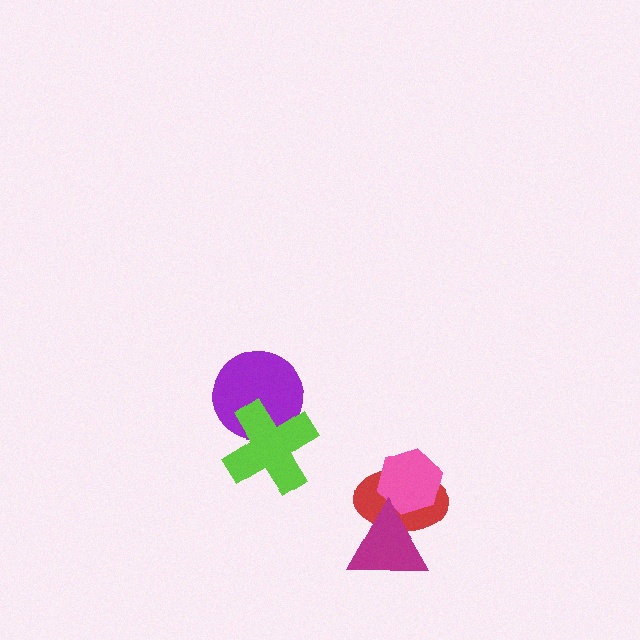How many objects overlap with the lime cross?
1 object overlaps with the lime cross.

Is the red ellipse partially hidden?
Yes, it is partially covered by another shape.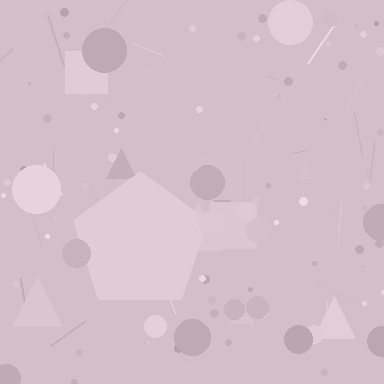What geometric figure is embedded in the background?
A pentagon is embedded in the background.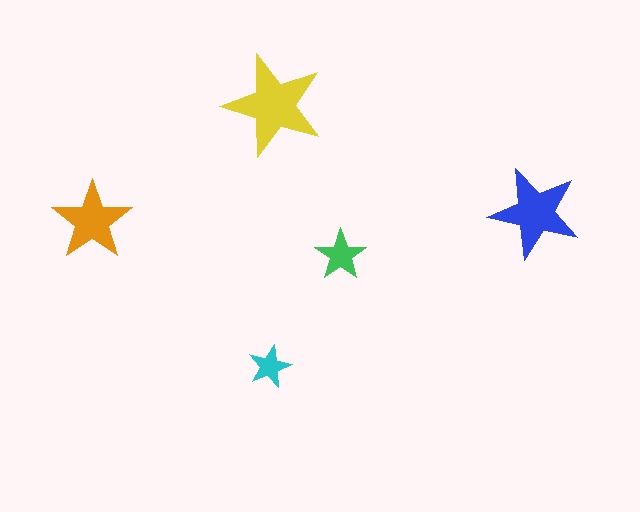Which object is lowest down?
The cyan star is bottommost.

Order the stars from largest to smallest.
the yellow one, the blue one, the orange one, the green one, the cyan one.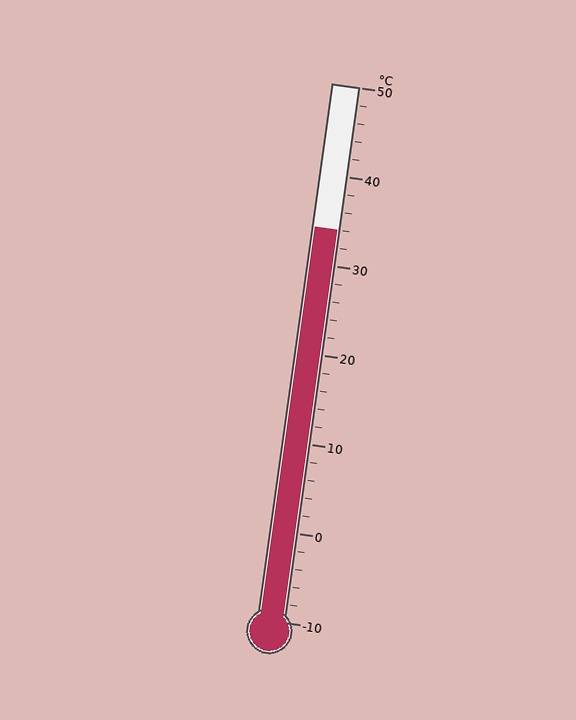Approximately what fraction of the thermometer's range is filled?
The thermometer is filled to approximately 75% of its range.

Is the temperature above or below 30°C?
The temperature is above 30°C.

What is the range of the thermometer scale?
The thermometer scale ranges from -10°C to 50°C.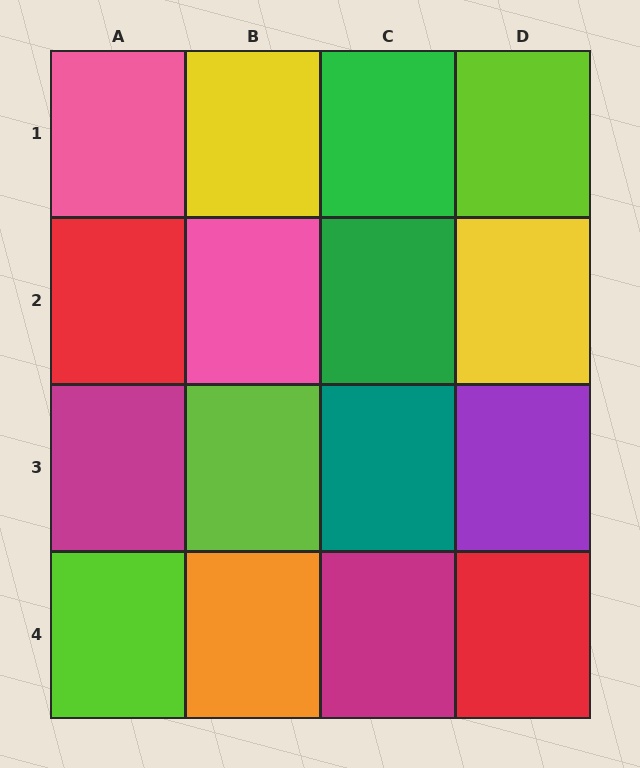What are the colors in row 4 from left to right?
Lime, orange, magenta, red.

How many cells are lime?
3 cells are lime.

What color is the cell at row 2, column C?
Green.